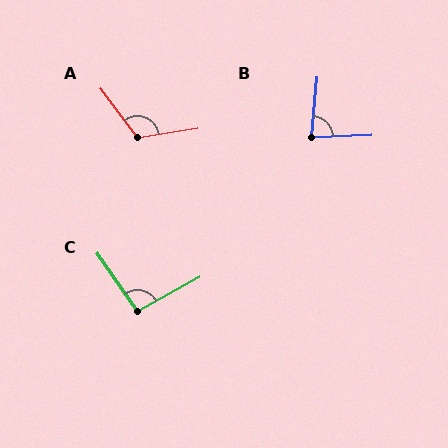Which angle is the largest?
A, at approximately 118 degrees.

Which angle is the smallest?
B, at approximately 82 degrees.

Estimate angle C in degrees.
Approximately 95 degrees.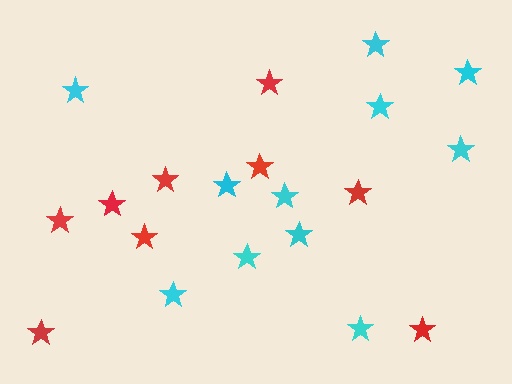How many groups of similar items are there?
There are 2 groups: one group of cyan stars (11) and one group of red stars (9).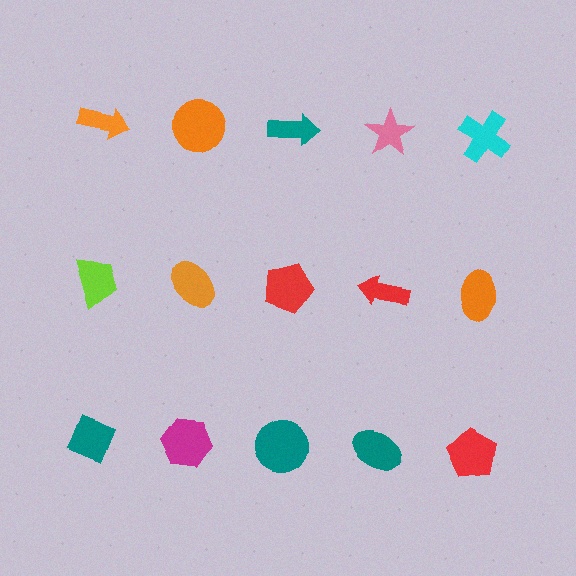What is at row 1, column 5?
A cyan cross.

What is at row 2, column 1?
A lime trapezoid.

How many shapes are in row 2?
5 shapes.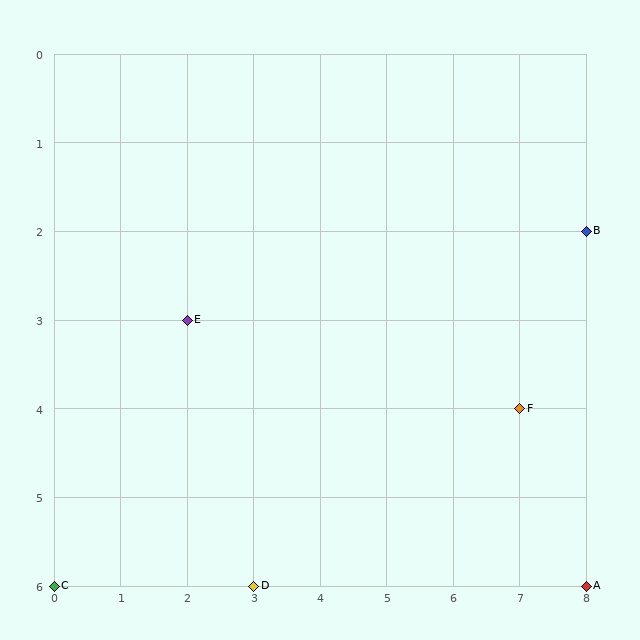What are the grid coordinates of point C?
Point C is at grid coordinates (0, 6).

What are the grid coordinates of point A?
Point A is at grid coordinates (8, 6).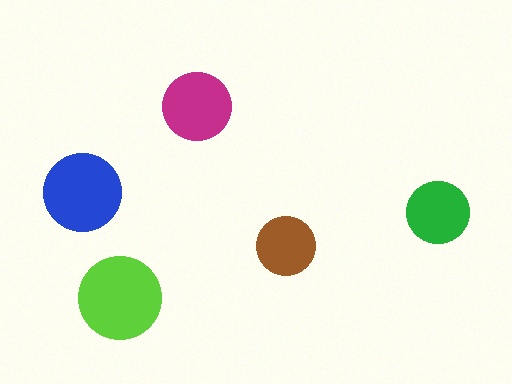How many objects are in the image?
There are 5 objects in the image.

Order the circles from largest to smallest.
the lime one, the blue one, the magenta one, the green one, the brown one.